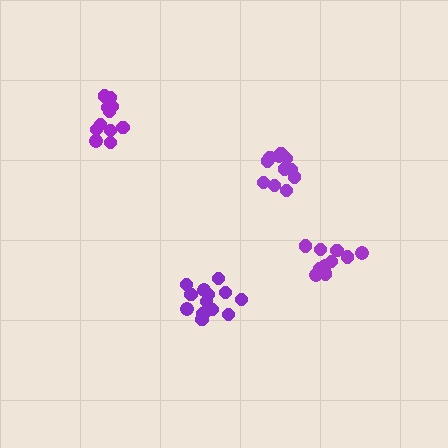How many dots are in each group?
Group 1: 11 dots, Group 2: 12 dots, Group 3: 14 dots, Group 4: 11 dots (48 total).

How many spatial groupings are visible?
There are 4 spatial groupings.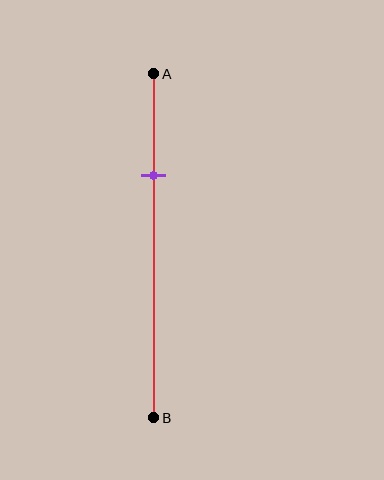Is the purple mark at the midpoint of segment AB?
No, the mark is at about 30% from A, not at the 50% midpoint.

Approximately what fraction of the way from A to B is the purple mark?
The purple mark is approximately 30% of the way from A to B.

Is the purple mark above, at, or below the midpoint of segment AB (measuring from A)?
The purple mark is above the midpoint of segment AB.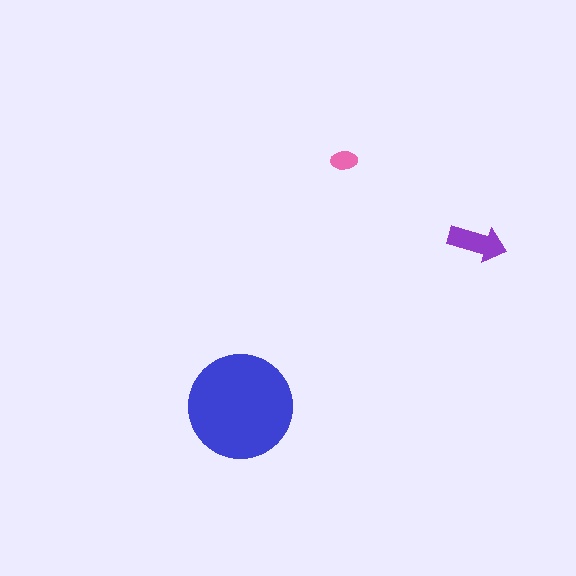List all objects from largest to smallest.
The blue circle, the purple arrow, the pink ellipse.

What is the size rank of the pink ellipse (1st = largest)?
3rd.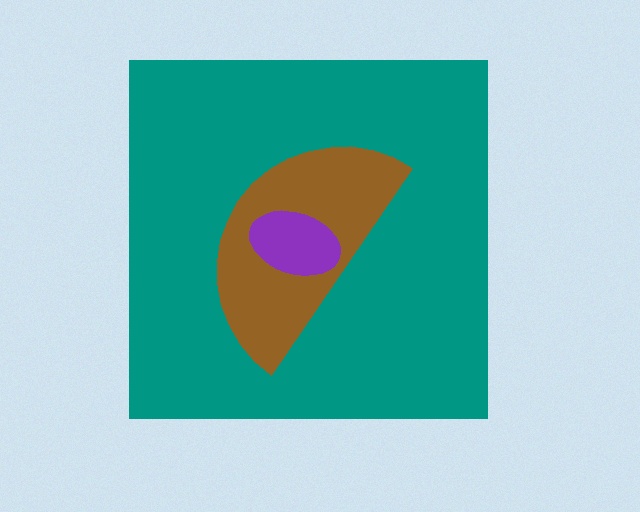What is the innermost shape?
The purple ellipse.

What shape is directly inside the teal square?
The brown semicircle.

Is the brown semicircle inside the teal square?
Yes.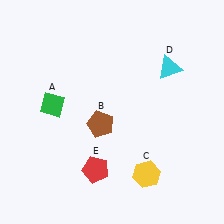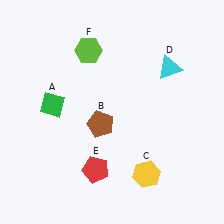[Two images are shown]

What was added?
A lime hexagon (F) was added in Image 2.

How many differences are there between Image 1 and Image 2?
There is 1 difference between the two images.